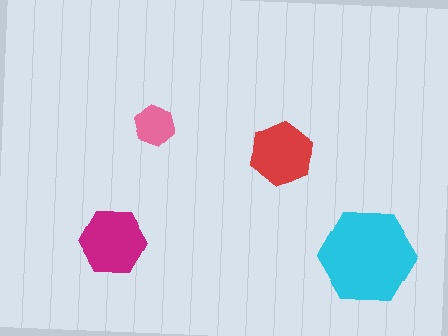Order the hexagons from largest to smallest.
the cyan one, the magenta one, the red one, the pink one.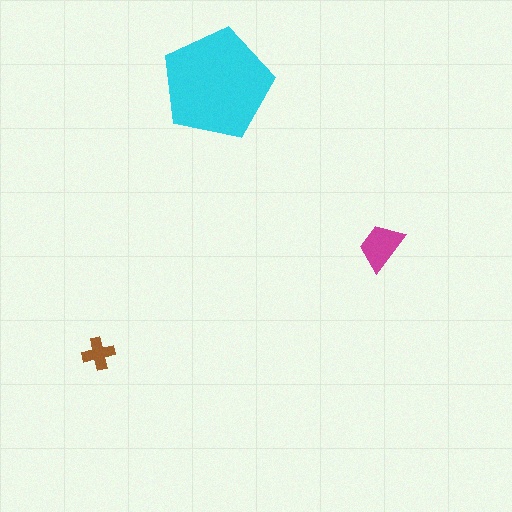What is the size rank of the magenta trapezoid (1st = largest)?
2nd.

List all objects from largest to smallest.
The cyan pentagon, the magenta trapezoid, the brown cross.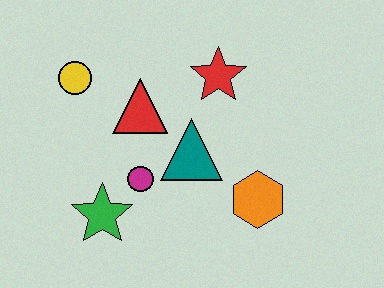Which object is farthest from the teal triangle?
The yellow circle is farthest from the teal triangle.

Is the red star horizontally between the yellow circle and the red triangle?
No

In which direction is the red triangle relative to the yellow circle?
The red triangle is to the right of the yellow circle.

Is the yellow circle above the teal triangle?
Yes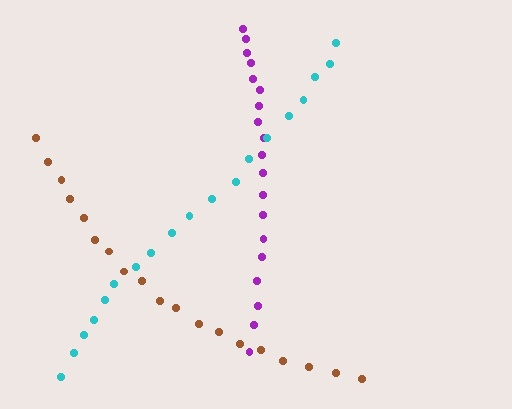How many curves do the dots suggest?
There are 3 distinct paths.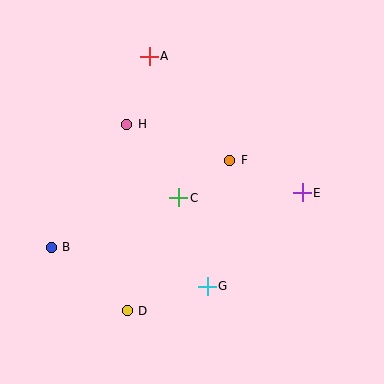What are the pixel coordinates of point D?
Point D is at (127, 311).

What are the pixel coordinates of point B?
Point B is at (51, 247).